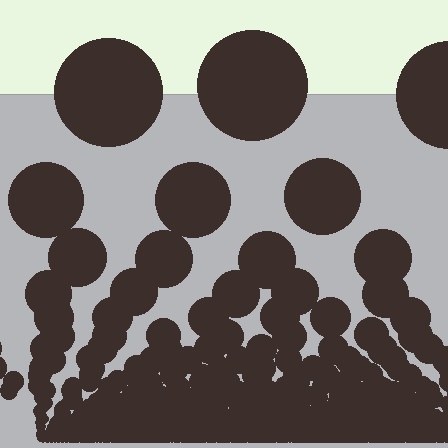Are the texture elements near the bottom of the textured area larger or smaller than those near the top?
Smaller. The gradient is inverted — elements near the bottom are smaller and denser.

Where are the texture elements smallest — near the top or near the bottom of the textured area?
Near the bottom.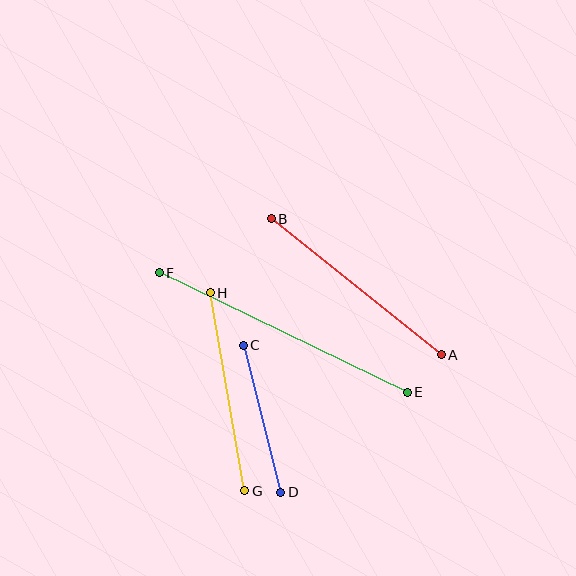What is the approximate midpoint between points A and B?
The midpoint is at approximately (356, 287) pixels.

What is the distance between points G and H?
The distance is approximately 201 pixels.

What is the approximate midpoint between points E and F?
The midpoint is at approximately (283, 333) pixels.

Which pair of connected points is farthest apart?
Points E and F are farthest apart.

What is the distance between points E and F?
The distance is approximately 275 pixels.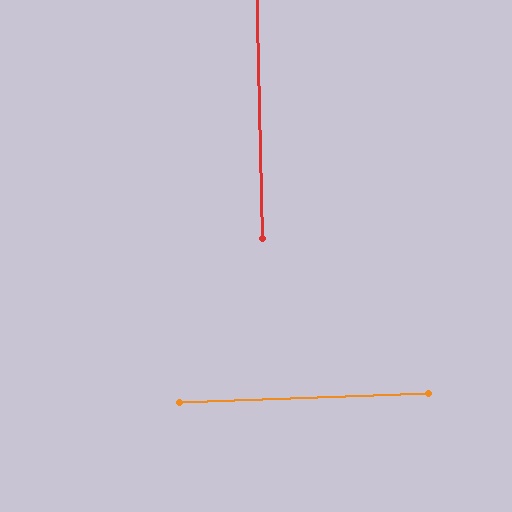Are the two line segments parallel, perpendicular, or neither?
Perpendicular — they meet at approximately 89°.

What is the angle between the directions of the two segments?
Approximately 89 degrees.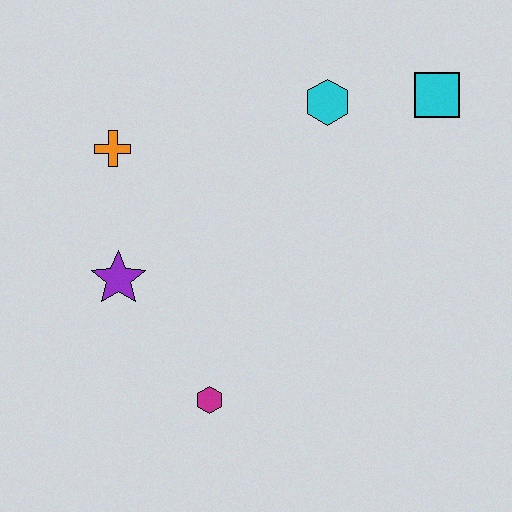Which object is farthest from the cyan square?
The magenta hexagon is farthest from the cyan square.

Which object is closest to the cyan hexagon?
The cyan square is closest to the cyan hexagon.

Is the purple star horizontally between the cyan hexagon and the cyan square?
No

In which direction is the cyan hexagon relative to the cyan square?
The cyan hexagon is to the left of the cyan square.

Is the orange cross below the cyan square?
Yes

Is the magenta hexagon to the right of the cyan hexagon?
No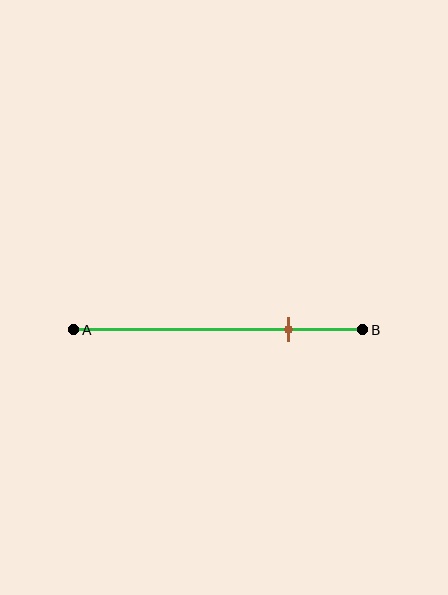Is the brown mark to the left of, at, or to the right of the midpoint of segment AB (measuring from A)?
The brown mark is to the right of the midpoint of segment AB.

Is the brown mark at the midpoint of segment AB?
No, the mark is at about 75% from A, not at the 50% midpoint.